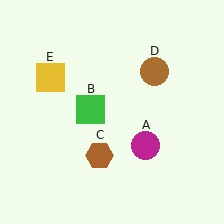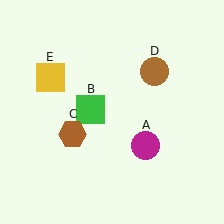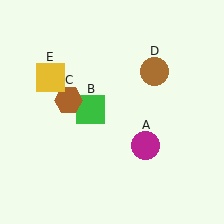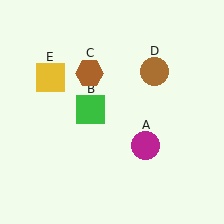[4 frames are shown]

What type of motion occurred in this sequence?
The brown hexagon (object C) rotated clockwise around the center of the scene.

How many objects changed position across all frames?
1 object changed position: brown hexagon (object C).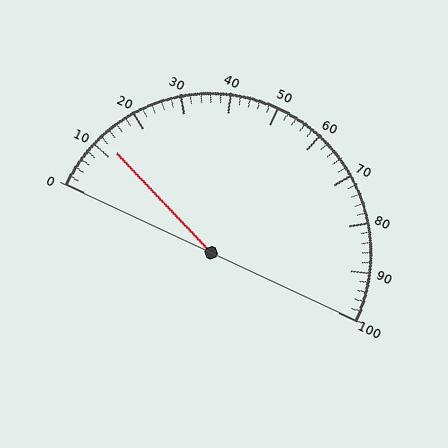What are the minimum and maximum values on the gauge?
The gauge ranges from 0 to 100.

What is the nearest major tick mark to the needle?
The nearest major tick mark is 10.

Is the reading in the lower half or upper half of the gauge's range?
The reading is in the lower half of the range (0 to 100).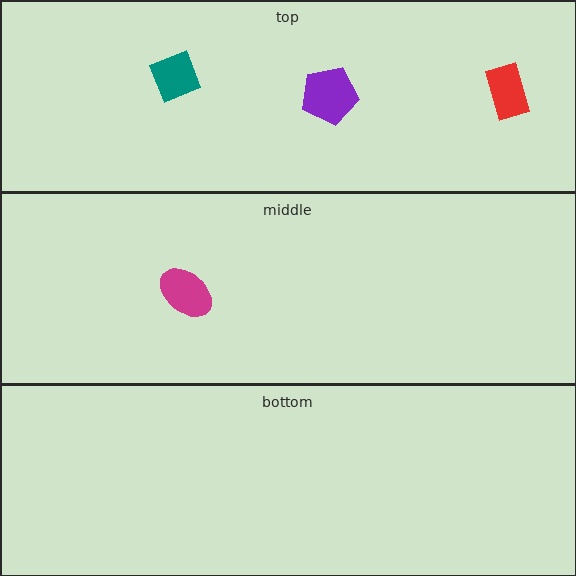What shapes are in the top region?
The purple pentagon, the red rectangle, the teal diamond.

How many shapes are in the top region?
3.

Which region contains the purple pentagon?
The top region.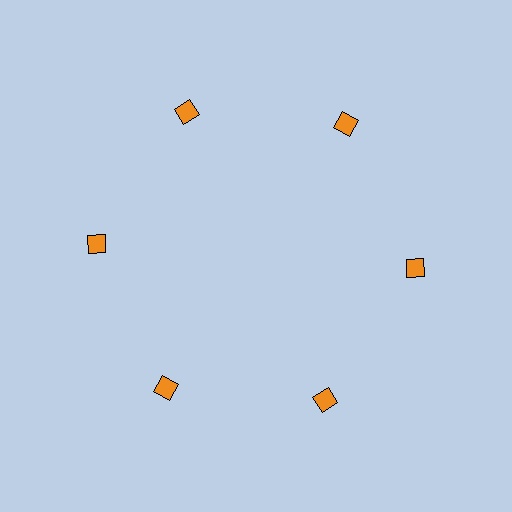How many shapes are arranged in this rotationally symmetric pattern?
There are 6 shapes, arranged in 6 groups of 1.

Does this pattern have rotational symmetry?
Yes, this pattern has 6-fold rotational symmetry. It looks the same after rotating 60 degrees around the center.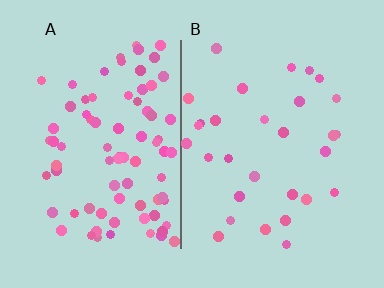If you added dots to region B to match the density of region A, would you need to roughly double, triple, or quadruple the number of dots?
Approximately triple.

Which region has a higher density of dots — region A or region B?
A (the left).